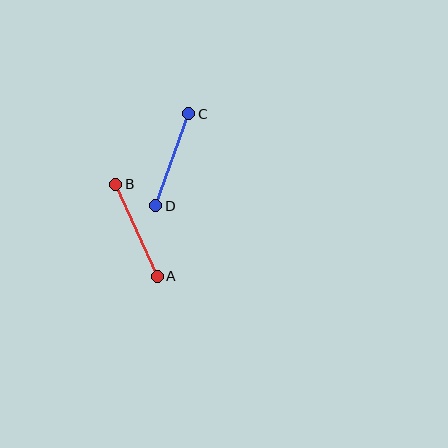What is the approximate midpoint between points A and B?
The midpoint is at approximately (136, 230) pixels.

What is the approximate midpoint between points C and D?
The midpoint is at approximately (172, 160) pixels.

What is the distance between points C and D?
The distance is approximately 98 pixels.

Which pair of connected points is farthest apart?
Points A and B are farthest apart.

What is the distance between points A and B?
The distance is approximately 101 pixels.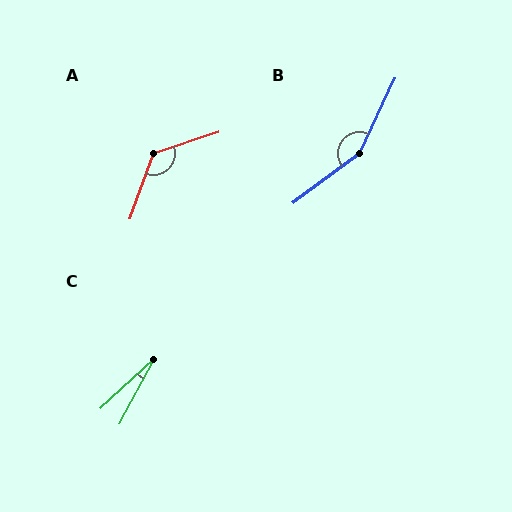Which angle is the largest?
B, at approximately 152 degrees.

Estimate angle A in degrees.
Approximately 128 degrees.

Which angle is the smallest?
C, at approximately 19 degrees.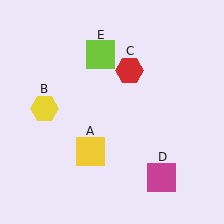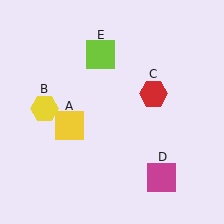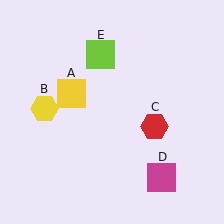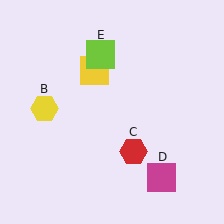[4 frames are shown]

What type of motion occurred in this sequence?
The yellow square (object A), red hexagon (object C) rotated clockwise around the center of the scene.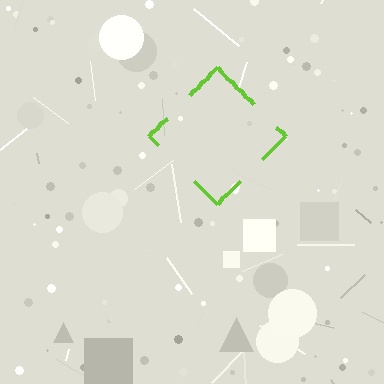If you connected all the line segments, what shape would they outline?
They would outline a diamond.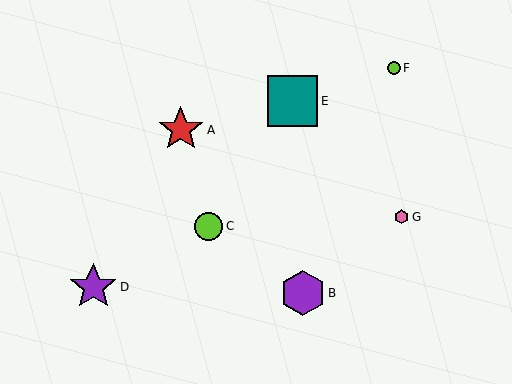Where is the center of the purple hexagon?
The center of the purple hexagon is at (303, 293).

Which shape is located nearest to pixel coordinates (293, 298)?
The purple hexagon (labeled B) at (303, 293) is nearest to that location.